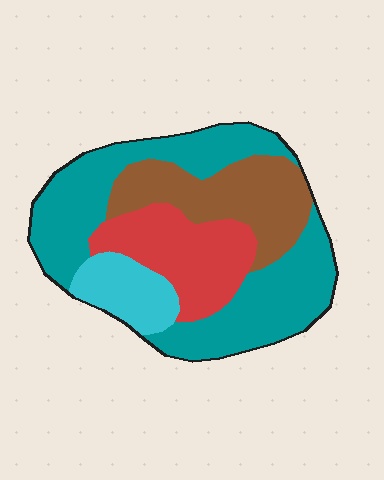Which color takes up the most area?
Teal, at roughly 45%.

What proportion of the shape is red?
Red covers roughly 20% of the shape.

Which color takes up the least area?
Cyan, at roughly 10%.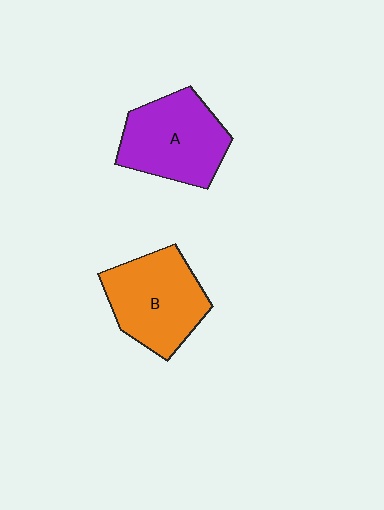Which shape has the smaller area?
Shape A (purple).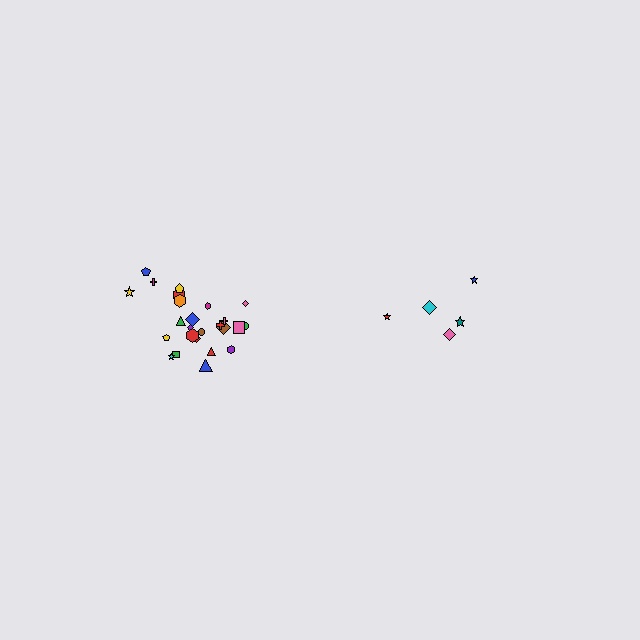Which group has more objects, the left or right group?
The left group.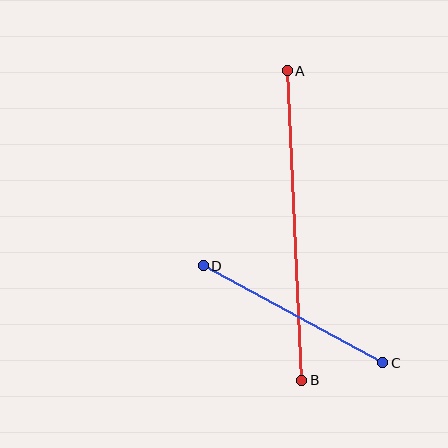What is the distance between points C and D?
The distance is approximately 204 pixels.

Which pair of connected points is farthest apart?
Points A and B are farthest apart.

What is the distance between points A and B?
The distance is approximately 310 pixels.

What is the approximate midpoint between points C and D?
The midpoint is at approximately (293, 314) pixels.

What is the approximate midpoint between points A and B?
The midpoint is at approximately (294, 225) pixels.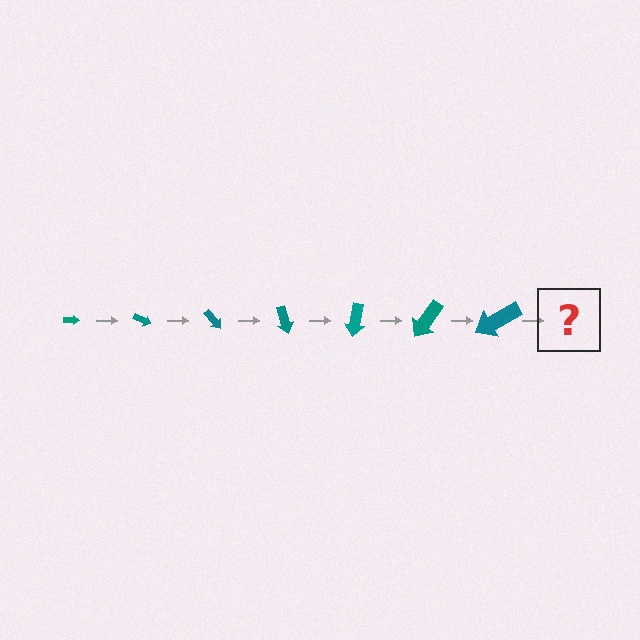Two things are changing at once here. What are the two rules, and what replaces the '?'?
The two rules are that the arrow grows larger each step and it rotates 25 degrees each step. The '?' should be an arrow, larger than the previous one and rotated 175 degrees from the start.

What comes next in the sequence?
The next element should be an arrow, larger than the previous one and rotated 175 degrees from the start.